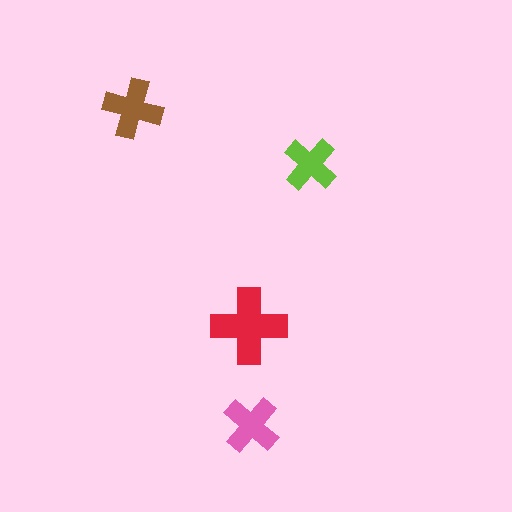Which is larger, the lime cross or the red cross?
The red one.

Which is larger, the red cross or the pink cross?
The red one.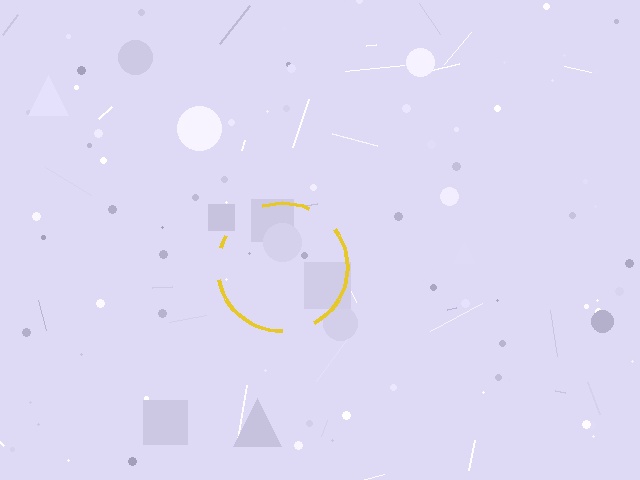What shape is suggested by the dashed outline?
The dashed outline suggests a circle.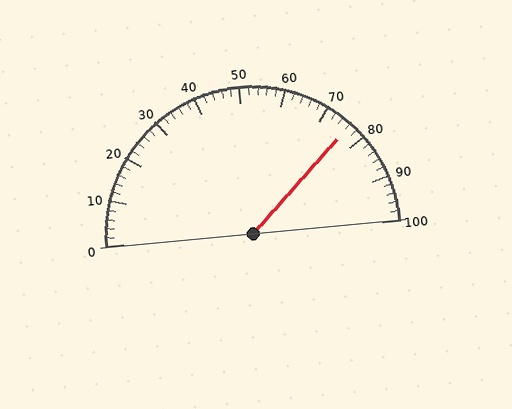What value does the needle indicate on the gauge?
The needle indicates approximately 76.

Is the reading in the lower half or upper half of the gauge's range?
The reading is in the upper half of the range (0 to 100).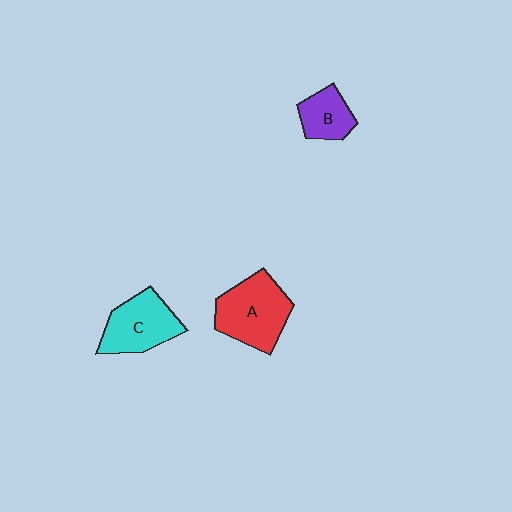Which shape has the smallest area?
Shape B (purple).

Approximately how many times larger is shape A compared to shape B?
Approximately 1.9 times.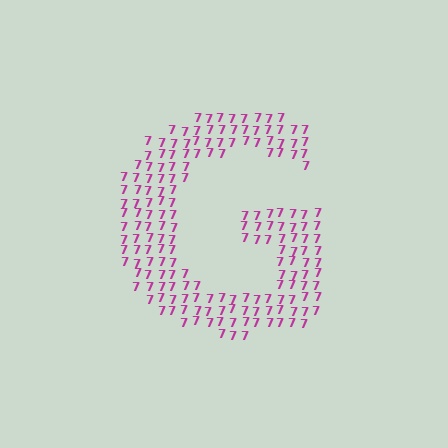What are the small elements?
The small elements are digit 7's.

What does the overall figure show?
The overall figure shows the letter G.